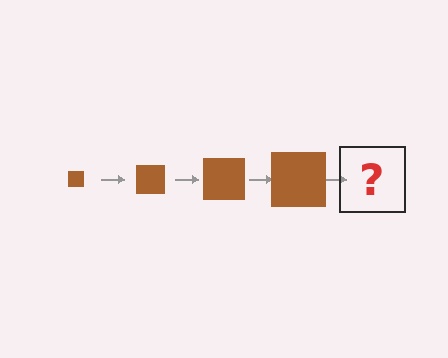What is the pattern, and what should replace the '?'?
The pattern is that the square gets progressively larger each step. The '?' should be a brown square, larger than the previous one.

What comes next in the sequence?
The next element should be a brown square, larger than the previous one.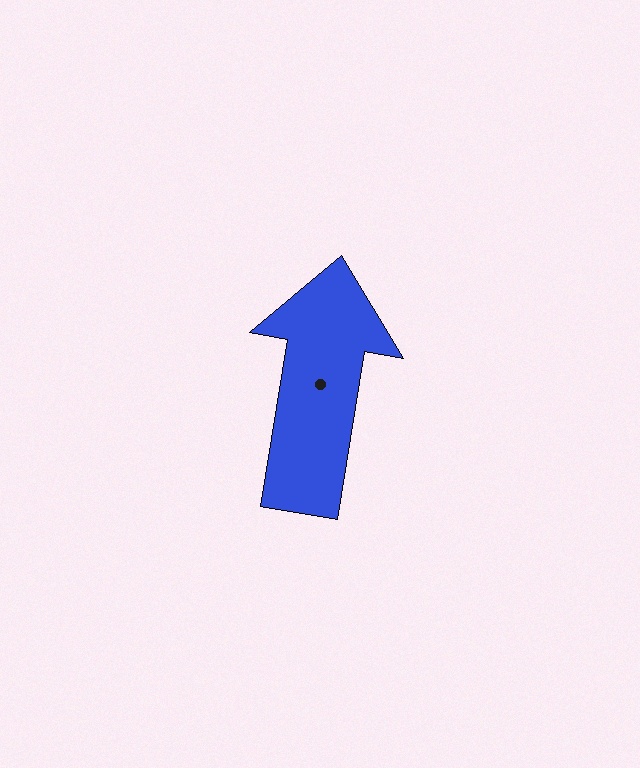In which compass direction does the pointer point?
North.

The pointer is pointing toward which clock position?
Roughly 12 o'clock.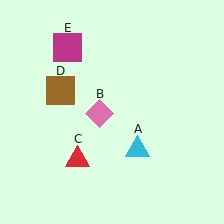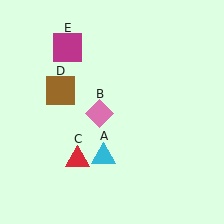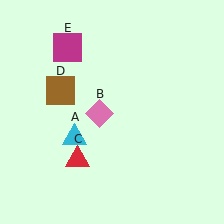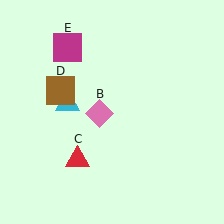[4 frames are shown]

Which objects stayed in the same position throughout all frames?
Pink diamond (object B) and red triangle (object C) and brown square (object D) and magenta square (object E) remained stationary.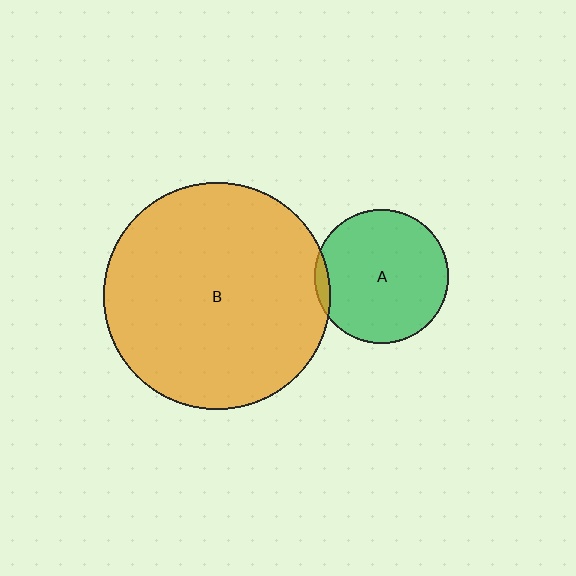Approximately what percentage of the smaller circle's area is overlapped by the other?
Approximately 5%.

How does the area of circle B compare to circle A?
Approximately 2.9 times.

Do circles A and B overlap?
Yes.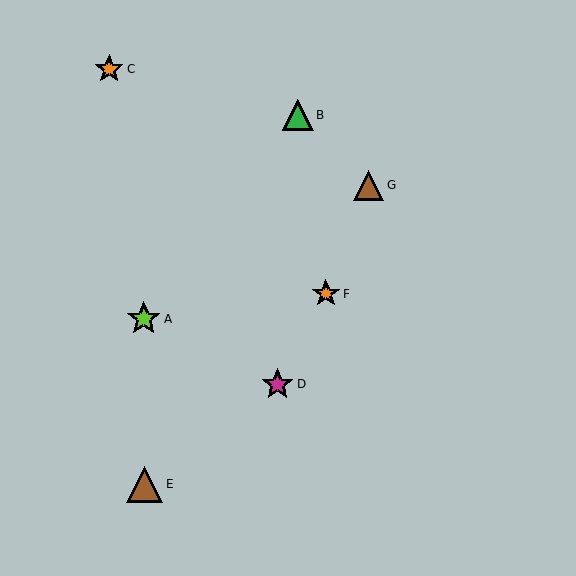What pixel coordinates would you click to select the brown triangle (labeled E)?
Click at (145, 484) to select the brown triangle E.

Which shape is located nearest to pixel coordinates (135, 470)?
The brown triangle (labeled E) at (145, 484) is nearest to that location.